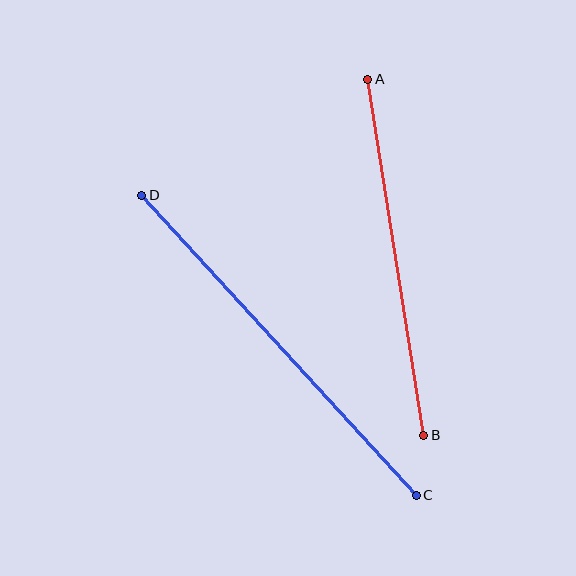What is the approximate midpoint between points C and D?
The midpoint is at approximately (279, 345) pixels.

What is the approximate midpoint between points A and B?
The midpoint is at approximately (396, 257) pixels.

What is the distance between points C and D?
The distance is approximately 406 pixels.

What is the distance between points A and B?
The distance is approximately 361 pixels.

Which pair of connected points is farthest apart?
Points C and D are farthest apart.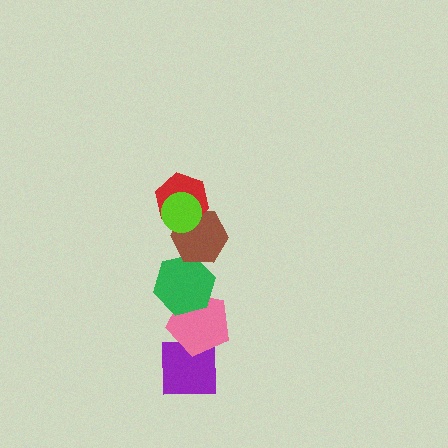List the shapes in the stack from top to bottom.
From top to bottom: the lime circle, the red hexagon, the brown hexagon, the green hexagon, the pink pentagon, the purple square.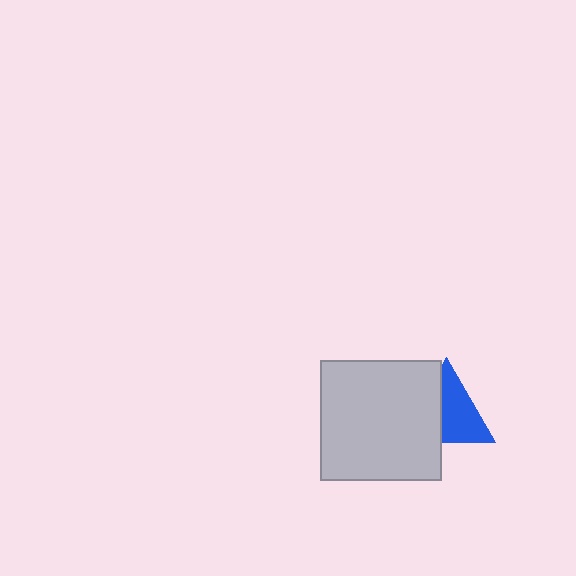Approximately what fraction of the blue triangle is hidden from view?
Roughly 40% of the blue triangle is hidden behind the light gray rectangle.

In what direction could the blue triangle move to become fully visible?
The blue triangle could move right. That would shift it out from behind the light gray rectangle entirely.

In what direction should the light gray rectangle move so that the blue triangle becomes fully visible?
The light gray rectangle should move left. That is the shortest direction to clear the overlap and leave the blue triangle fully visible.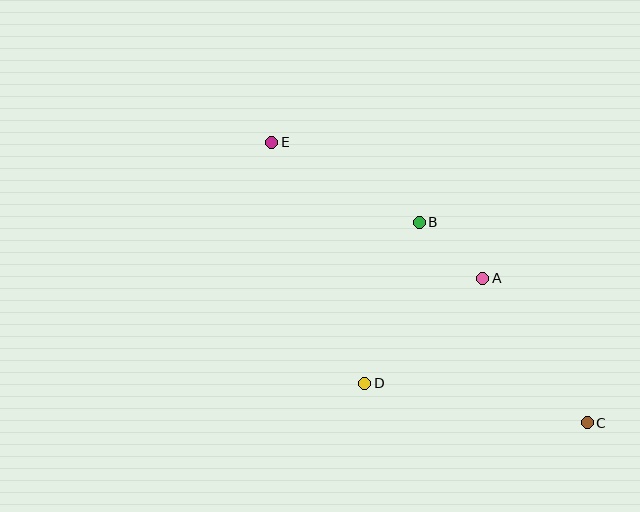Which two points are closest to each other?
Points A and B are closest to each other.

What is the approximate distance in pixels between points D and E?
The distance between D and E is approximately 258 pixels.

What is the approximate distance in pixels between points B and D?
The distance between B and D is approximately 170 pixels.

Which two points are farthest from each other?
Points C and E are farthest from each other.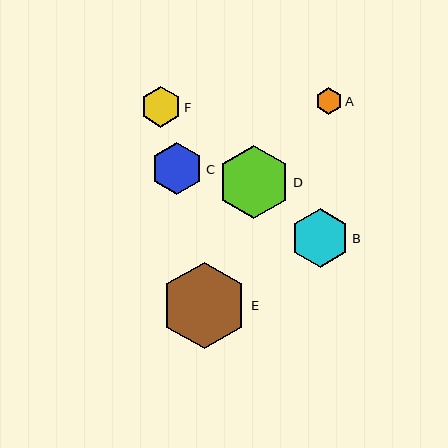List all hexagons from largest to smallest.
From largest to smallest: E, D, B, C, F, A.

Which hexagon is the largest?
Hexagon E is the largest with a size of approximately 87 pixels.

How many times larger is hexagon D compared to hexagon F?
Hexagon D is approximately 1.8 times the size of hexagon F.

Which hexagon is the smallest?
Hexagon A is the smallest with a size of approximately 27 pixels.